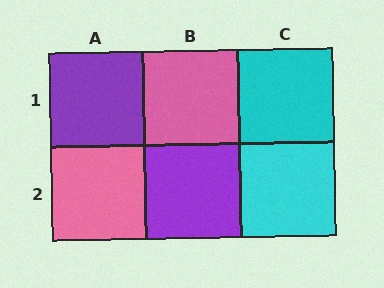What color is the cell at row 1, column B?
Pink.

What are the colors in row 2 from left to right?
Pink, purple, cyan.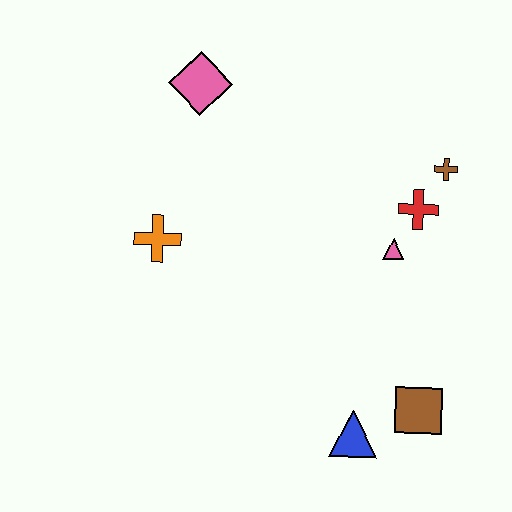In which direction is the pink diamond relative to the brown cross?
The pink diamond is to the left of the brown cross.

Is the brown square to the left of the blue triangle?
No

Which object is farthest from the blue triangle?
The pink diamond is farthest from the blue triangle.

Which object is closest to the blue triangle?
The brown square is closest to the blue triangle.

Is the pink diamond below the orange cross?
No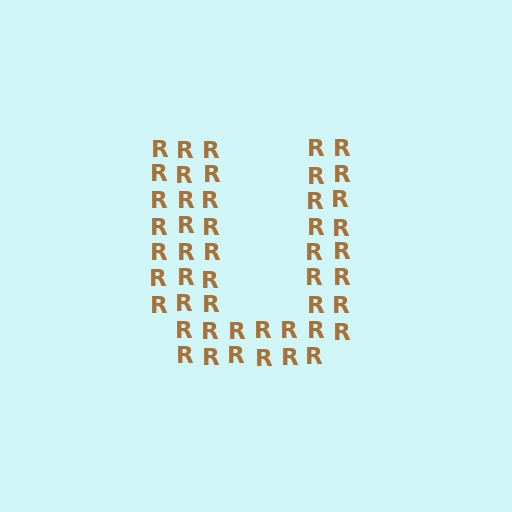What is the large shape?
The large shape is the letter U.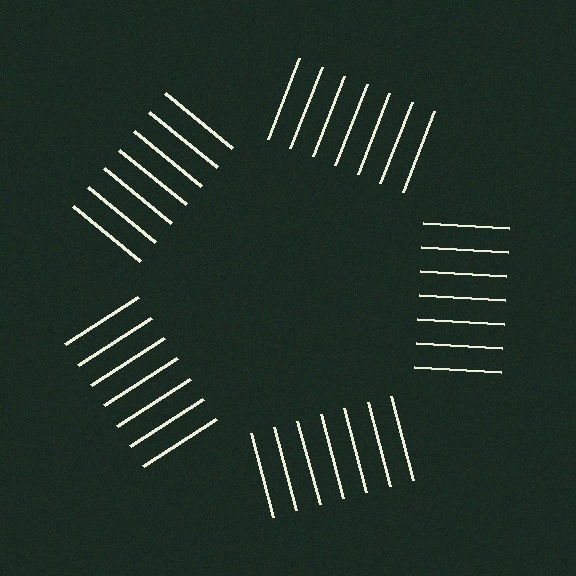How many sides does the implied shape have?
5 sides — the line-ends trace a pentagon.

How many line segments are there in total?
35 — 7 along each of the 5 edges.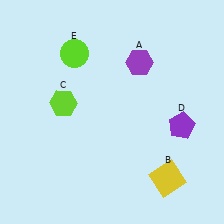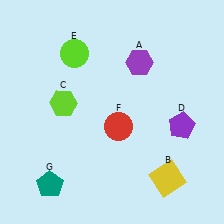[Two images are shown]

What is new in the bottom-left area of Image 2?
A teal pentagon (G) was added in the bottom-left area of Image 2.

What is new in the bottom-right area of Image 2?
A red circle (F) was added in the bottom-right area of Image 2.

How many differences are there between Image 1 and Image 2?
There are 2 differences between the two images.